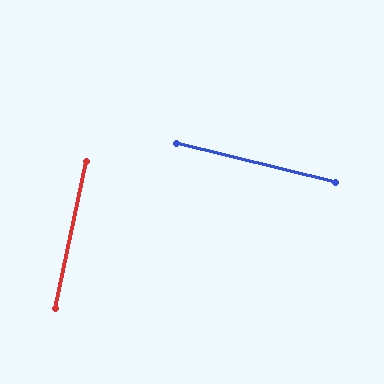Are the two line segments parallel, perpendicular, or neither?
Perpendicular — they meet at approximately 88°.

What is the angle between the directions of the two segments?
Approximately 88 degrees.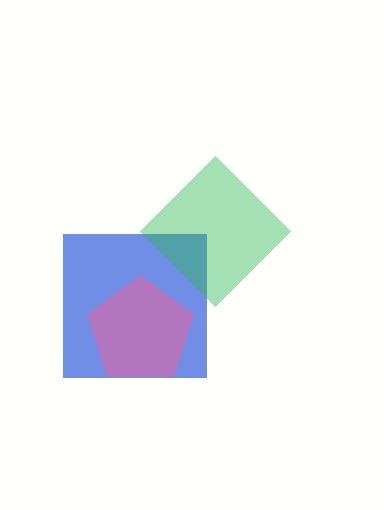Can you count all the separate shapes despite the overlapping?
Yes, there are 3 separate shapes.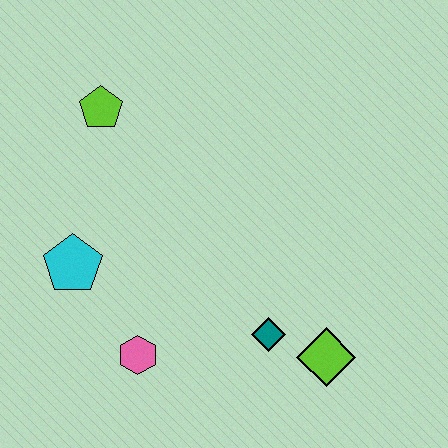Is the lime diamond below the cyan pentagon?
Yes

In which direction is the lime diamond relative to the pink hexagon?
The lime diamond is to the right of the pink hexagon.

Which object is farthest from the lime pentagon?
The lime diamond is farthest from the lime pentagon.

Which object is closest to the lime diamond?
The teal diamond is closest to the lime diamond.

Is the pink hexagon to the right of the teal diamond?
No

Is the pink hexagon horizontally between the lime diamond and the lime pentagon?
Yes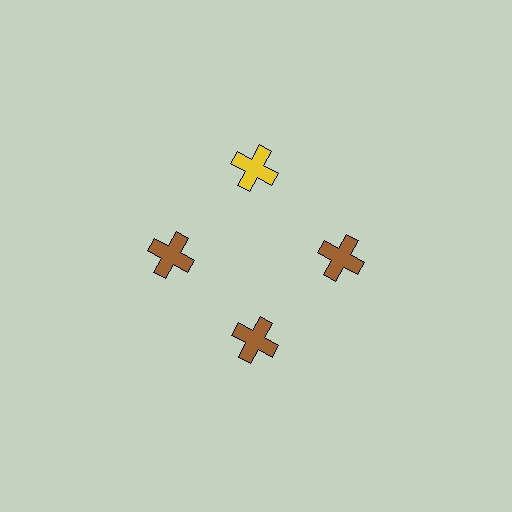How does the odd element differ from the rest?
It has a different color: yellow instead of brown.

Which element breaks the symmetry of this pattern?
The yellow cross at roughly the 12 o'clock position breaks the symmetry. All other shapes are brown crosses.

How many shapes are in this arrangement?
There are 4 shapes arranged in a ring pattern.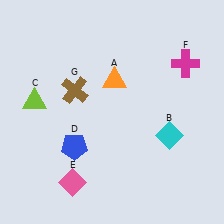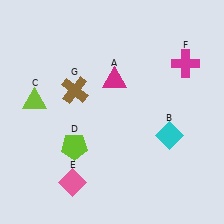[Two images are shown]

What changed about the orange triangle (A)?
In Image 1, A is orange. In Image 2, it changed to magenta.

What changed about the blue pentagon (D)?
In Image 1, D is blue. In Image 2, it changed to lime.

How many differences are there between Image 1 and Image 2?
There are 2 differences between the two images.